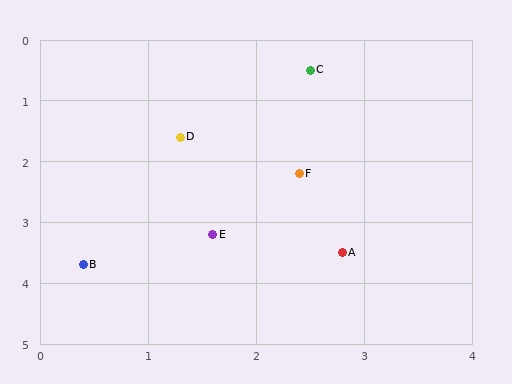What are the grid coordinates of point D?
Point D is at approximately (1.3, 1.6).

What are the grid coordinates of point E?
Point E is at approximately (1.6, 3.2).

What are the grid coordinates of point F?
Point F is at approximately (2.4, 2.2).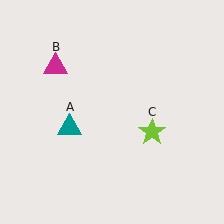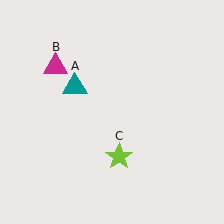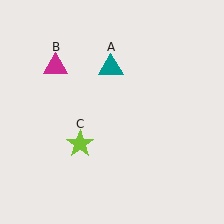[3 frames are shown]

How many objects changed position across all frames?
2 objects changed position: teal triangle (object A), lime star (object C).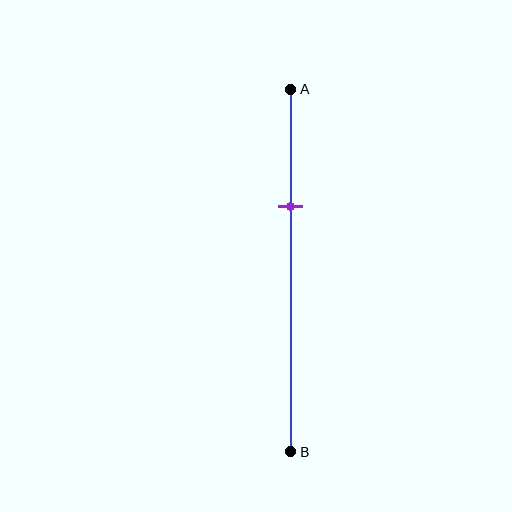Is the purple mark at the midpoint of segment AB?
No, the mark is at about 30% from A, not at the 50% midpoint.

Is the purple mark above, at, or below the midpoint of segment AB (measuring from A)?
The purple mark is above the midpoint of segment AB.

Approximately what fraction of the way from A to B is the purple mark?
The purple mark is approximately 30% of the way from A to B.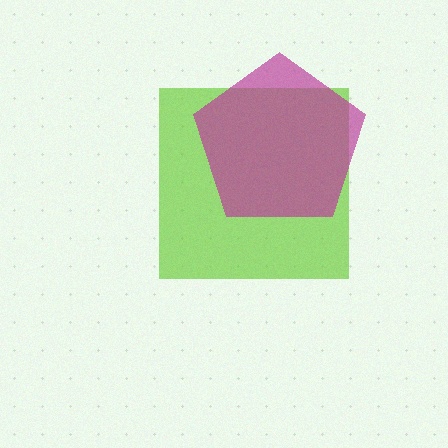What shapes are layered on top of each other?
The layered shapes are: a lime square, a magenta pentagon.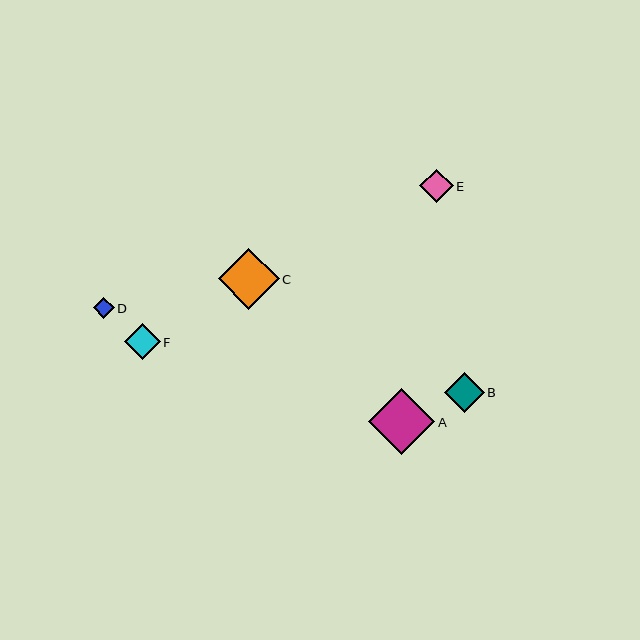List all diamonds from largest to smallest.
From largest to smallest: A, C, B, F, E, D.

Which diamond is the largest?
Diamond A is the largest with a size of approximately 66 pixels.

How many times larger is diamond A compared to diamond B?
Diamond A is approximately 1.7 times the size of diamond B.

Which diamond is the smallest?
Diamond D is the smallest with a size of approximately 21 pixels.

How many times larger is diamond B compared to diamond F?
Diamond B is approximately 1.1 times the size of diamond F.